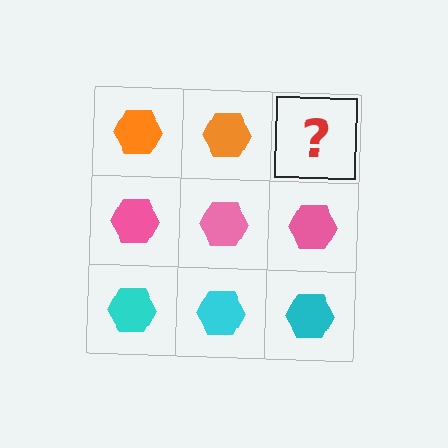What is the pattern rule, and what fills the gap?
The rule is that each row has a consistent color. The gap should be filled with an orange hexagon.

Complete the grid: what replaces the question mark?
The question mark should be replaced with an orange hexagon.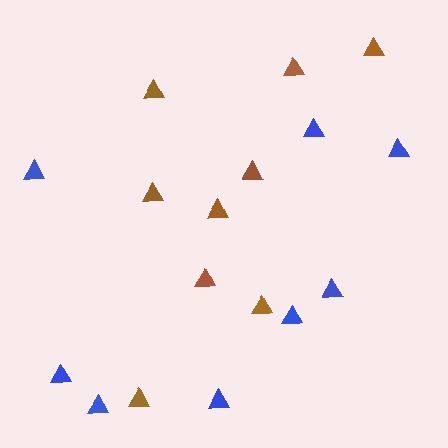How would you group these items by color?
There are 2 groups: one group of blue triangles (8) and one group of brown triangles (9).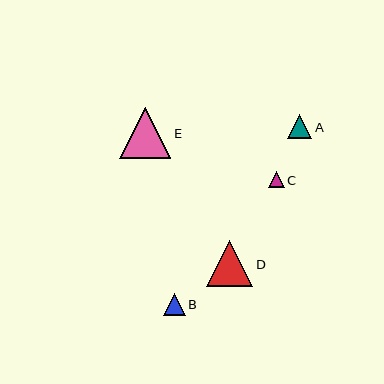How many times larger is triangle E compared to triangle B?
Triangle E is approximately 2.3 times the size of triangle B.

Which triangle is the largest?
Triangle E is the largest with a size of approximately 51 pixels.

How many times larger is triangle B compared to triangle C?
Triangle B is approximately 1.4 times the size of triangle C.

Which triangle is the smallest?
Triangle C is the smallest with a size of approximately 16 pixels.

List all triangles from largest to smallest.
From largest to smallest: E, D, A, B, C.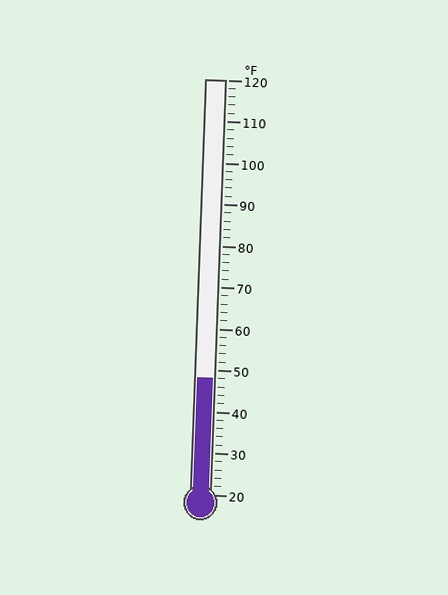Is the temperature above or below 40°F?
The temperature is above 40°F.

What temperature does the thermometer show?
The thermometer shows approximately 48°F.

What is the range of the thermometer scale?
The thermometer scale ranges from 20°F to 120°F.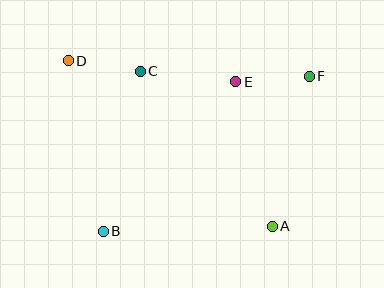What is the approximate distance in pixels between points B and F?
The distance between B and F is approximately 258 pixels.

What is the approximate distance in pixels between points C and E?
The distance between C and E is approximately 96 pixels.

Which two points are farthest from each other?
Points A and D are farthest from each other.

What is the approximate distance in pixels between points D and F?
The distance between D and F is approximately 242 pixels.